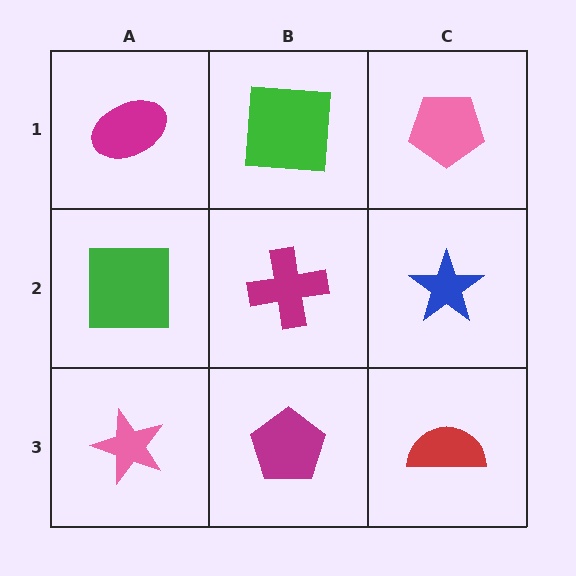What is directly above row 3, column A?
A green square.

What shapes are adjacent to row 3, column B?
A magenta cross (row 2, column B), a pink star (row 3, column A), a red semicircle (row 3, column C).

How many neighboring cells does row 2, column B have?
4.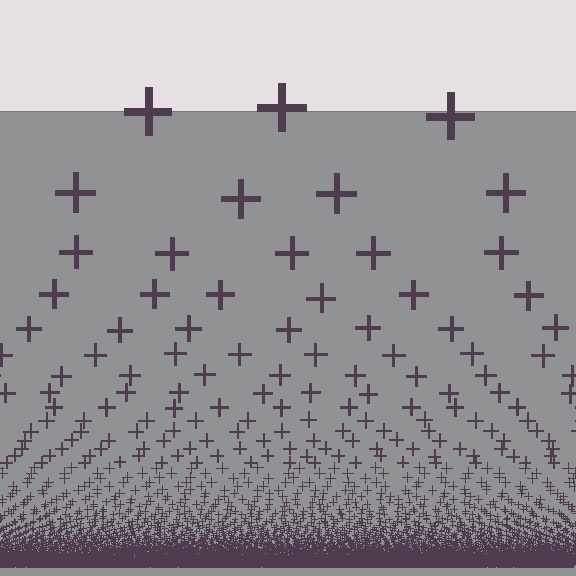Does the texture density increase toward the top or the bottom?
Density increases toward the bottom.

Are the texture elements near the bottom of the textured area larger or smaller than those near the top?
Smaller. The gradient is inverted — elements near the bottom are smaller and denser.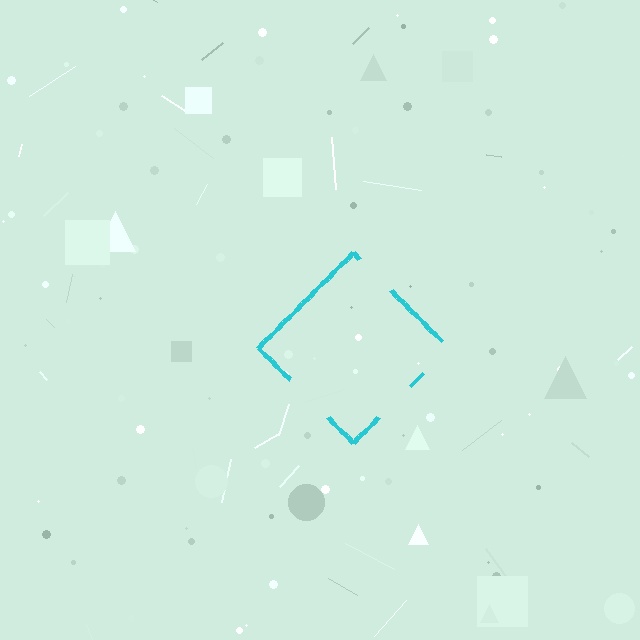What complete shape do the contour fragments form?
The contour fragments form a diamond.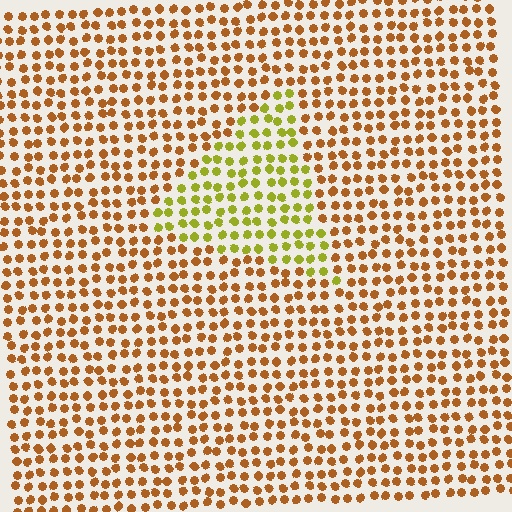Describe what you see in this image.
The image is filled with small brown elements in a uniform arrangement. A triangle-shaped region is visible where the elements are tinted to a slightly different hue, forming a subtle color boundary.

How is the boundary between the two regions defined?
The boundary is defined purely by a slight shift in hue (about 43 degrees). Spacing, size, and orientation are identical on both sides.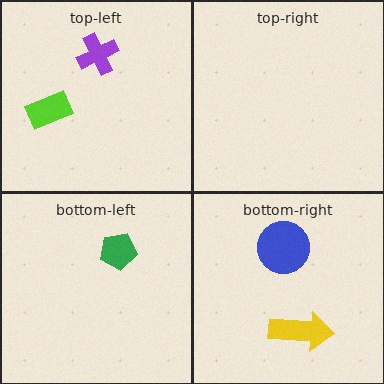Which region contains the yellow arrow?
The bottom-right region.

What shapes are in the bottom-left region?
The green pentagon.